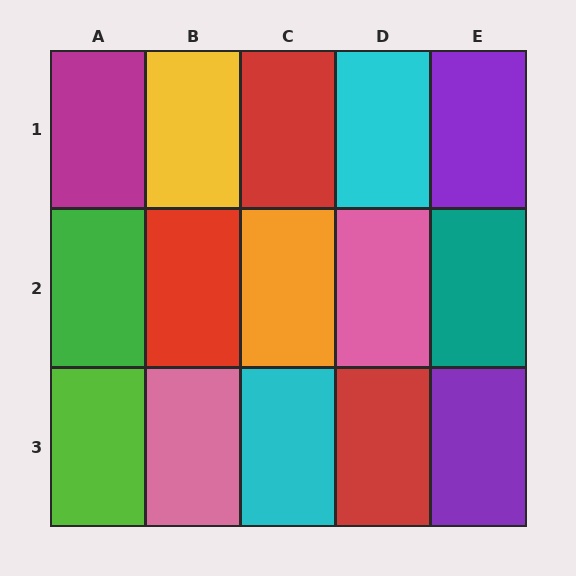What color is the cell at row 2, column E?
Teal.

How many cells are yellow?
1 cell is yellow.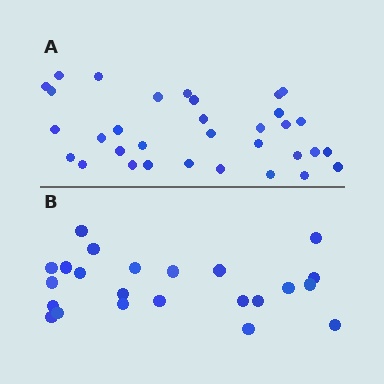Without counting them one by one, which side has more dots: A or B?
Region A (the top region) has more dots.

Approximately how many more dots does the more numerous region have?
Region A has roughly 10 or so more dots than region B.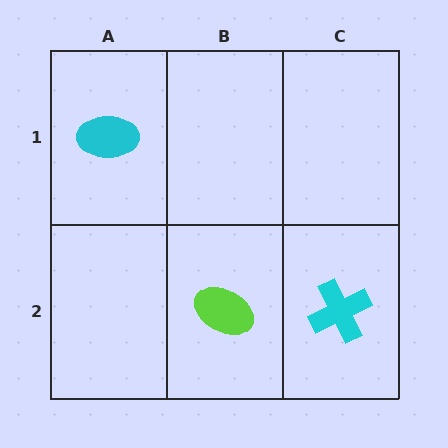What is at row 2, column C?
A cyan cross.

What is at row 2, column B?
A lime ellipse.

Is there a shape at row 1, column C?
No, that cell is empty.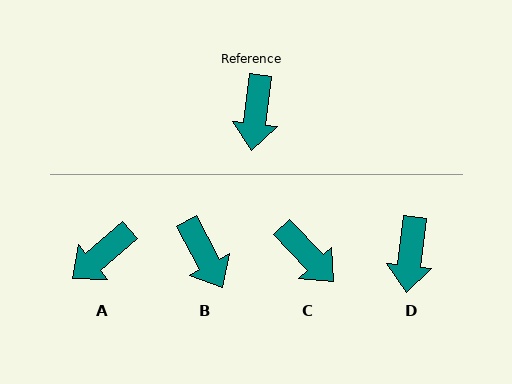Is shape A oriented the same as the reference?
No, it is off by about 43 degrees.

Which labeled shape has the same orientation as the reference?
D.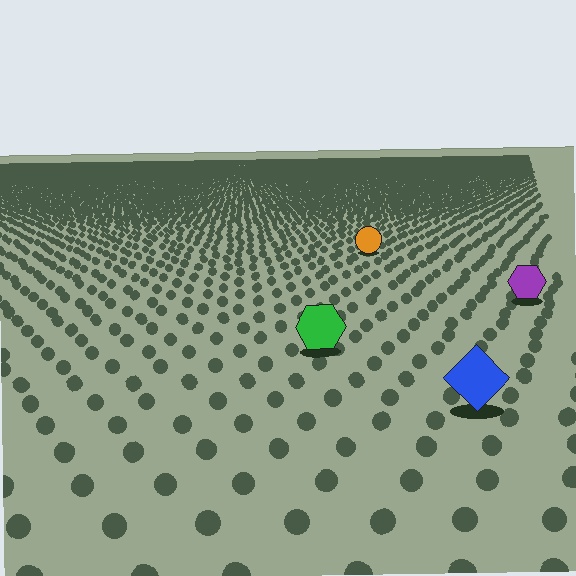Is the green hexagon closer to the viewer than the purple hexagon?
Yes. The green hexagon is closer — you can tell from the texture gradient: the ground texture is coarser near it.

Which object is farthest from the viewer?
The orange circle is farthest from the viewer. It appears smaller and the ground texture around it is denser.